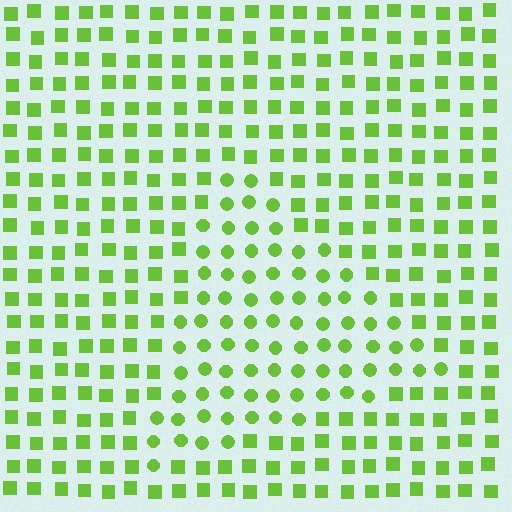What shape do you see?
I see a triangle.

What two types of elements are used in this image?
The image uses circles inside the triangle region and squares outside it.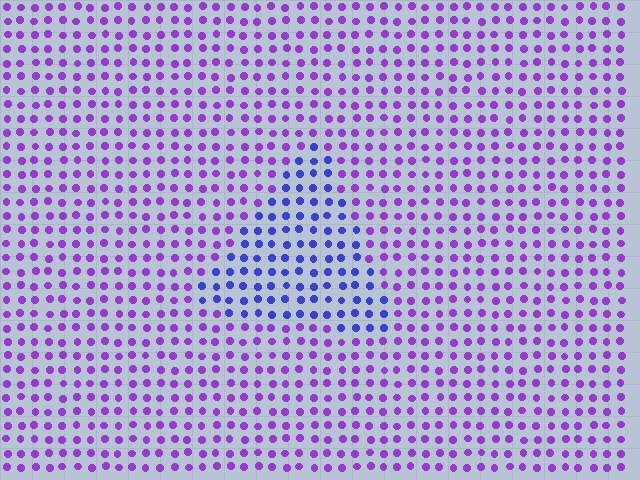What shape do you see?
I see a triangle.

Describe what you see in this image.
The image is filled with small purple elements in a uniform arrangement. A triangle-shaped region is visible where the elements are tinted to a slightly different hue, forming a subtle color boundary.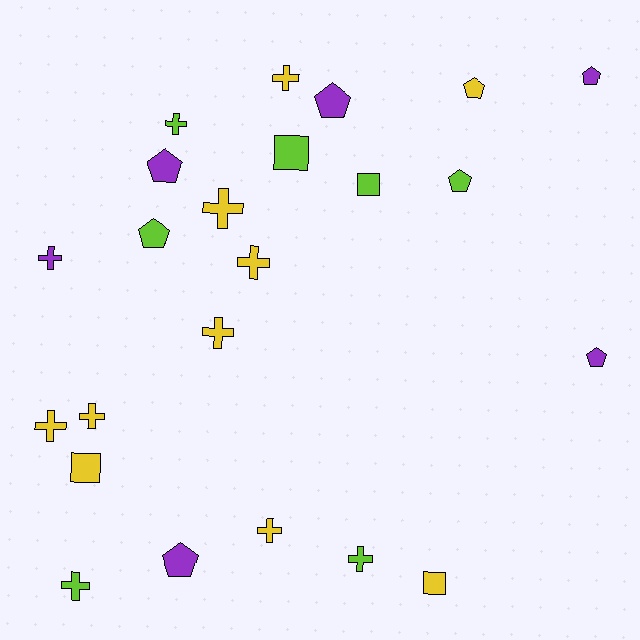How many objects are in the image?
There are 23 objects.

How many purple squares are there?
There are no purple squares.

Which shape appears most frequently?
Cross, with 11 objects.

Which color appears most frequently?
Yellow, with 10 objects.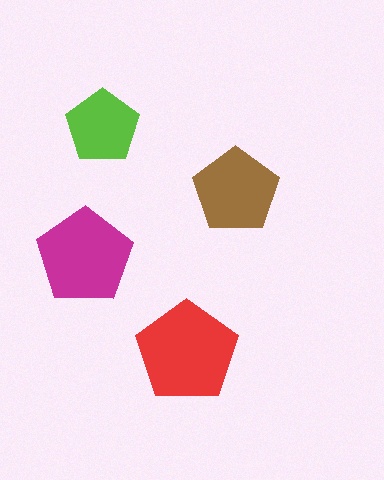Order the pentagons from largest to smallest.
the red one, the magenta one, the brown one, the lime one.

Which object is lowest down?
The red pentagon is bottommost.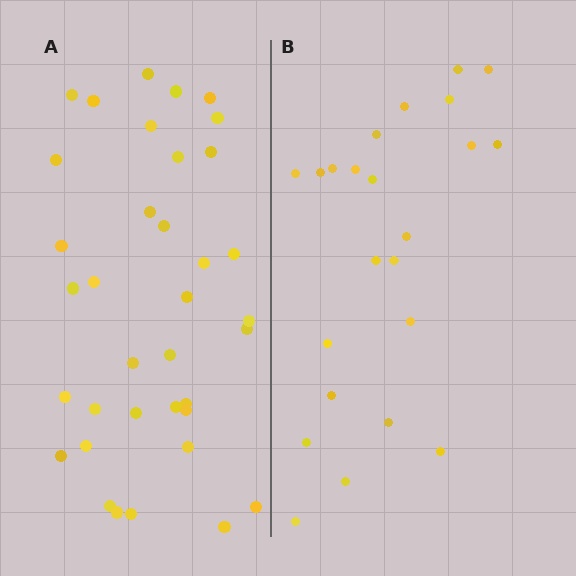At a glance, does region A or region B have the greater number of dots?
Region A (the left region) has more dots.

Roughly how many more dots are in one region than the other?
Region A has approximately 15 more dots than region B.